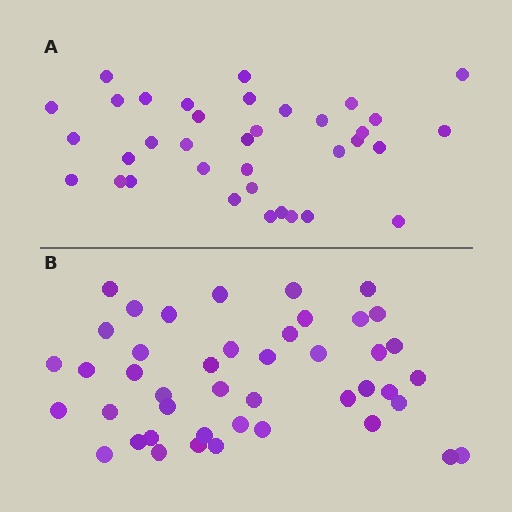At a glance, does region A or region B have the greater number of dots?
Region B (the bottom region) has more dots.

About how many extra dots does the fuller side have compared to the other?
Region B has roughly 8 or so more dots than region A.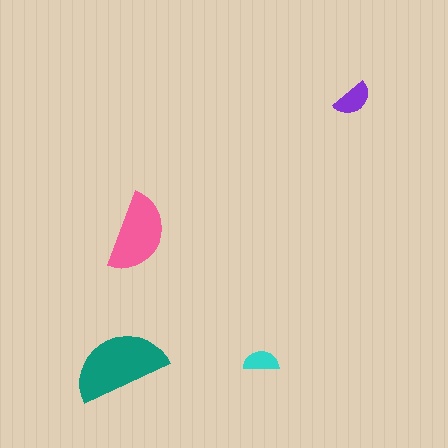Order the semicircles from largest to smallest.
the teal one, the pink one, the purple one, the cyan one.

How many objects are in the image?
There are 4 objects in the image.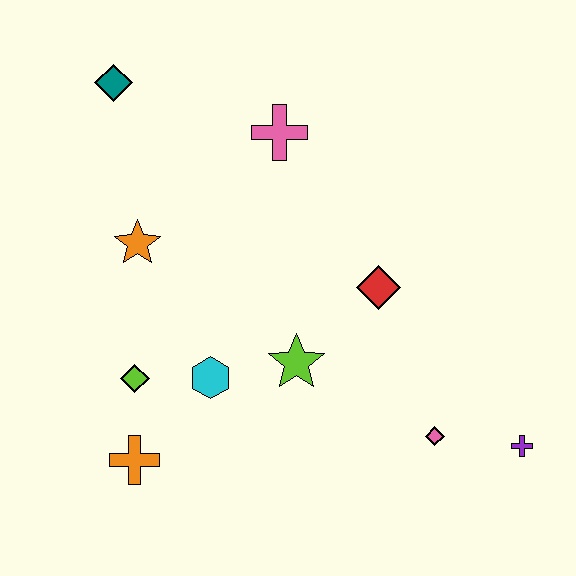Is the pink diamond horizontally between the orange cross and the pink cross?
No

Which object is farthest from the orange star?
The purple cross is farthest from the orange star.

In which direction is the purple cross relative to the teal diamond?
The purple cross is to the right of the teal diamond.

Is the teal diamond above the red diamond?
Yes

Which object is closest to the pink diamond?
The purple cross is closest to the pink diamond.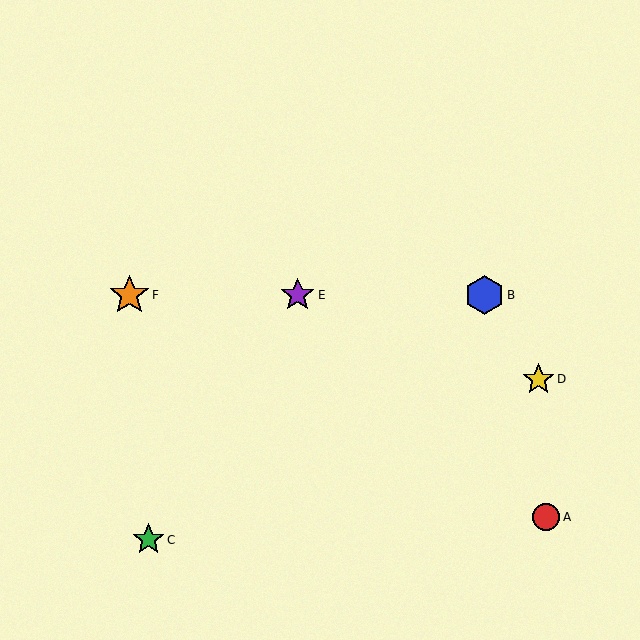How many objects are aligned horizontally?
3 objects (B, E, F) are aligned horizontally.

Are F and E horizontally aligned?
Yes, both are at y≈295.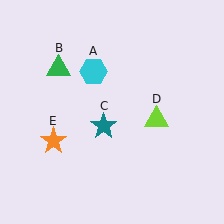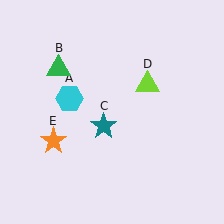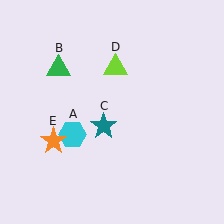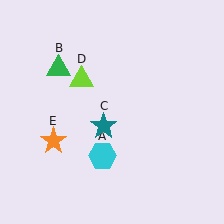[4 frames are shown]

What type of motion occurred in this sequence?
The cyan hexagon (object A), lime triangle (object D) rotated counterclockwise around the center of the scene.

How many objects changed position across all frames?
2 objects changed position: cyan hexagon (object A), lime triangle (object D).